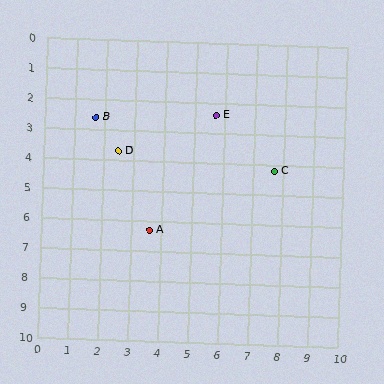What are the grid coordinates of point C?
Point C is at approximately (7.7, 4.2).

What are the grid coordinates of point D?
Point D is at approximately (2.5, 3.7).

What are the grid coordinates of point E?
Point E is at approximately (5.7, 2.4).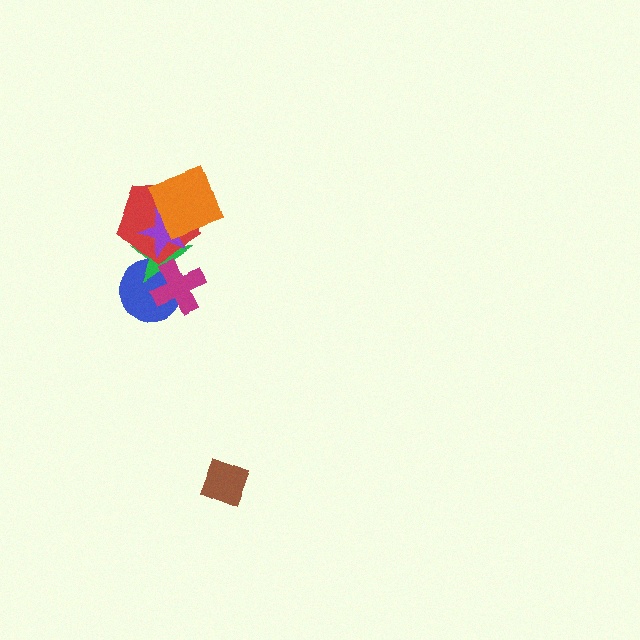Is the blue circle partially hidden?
Yes, it is partially covered by another shape.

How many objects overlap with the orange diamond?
3 objects overlap with the orange diamond.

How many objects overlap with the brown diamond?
0 objects overlap with the brown diamond.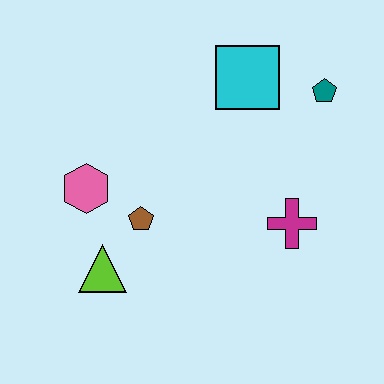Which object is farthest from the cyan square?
The lime triangle is farthest from the cyan square.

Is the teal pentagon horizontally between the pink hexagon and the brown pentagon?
No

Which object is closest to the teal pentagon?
The cyan square is closest to the teal pentagon.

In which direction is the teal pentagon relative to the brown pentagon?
The teal pentagon is to the right of the brown pentagon.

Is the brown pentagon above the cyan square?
No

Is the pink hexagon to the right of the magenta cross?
No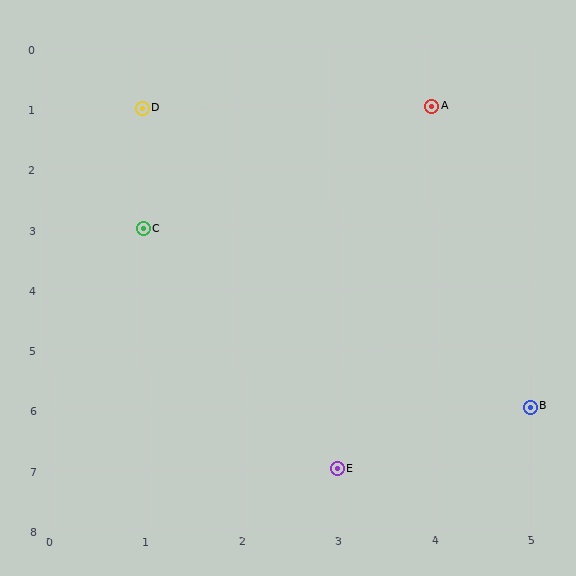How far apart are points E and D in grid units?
Points E and D are 2 columns and 6 rows apart (about 6.3 grid units diagonally).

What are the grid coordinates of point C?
Point C is at grid coordinates (1, 3).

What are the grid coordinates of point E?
Point E is at grid coordinates (3, 7).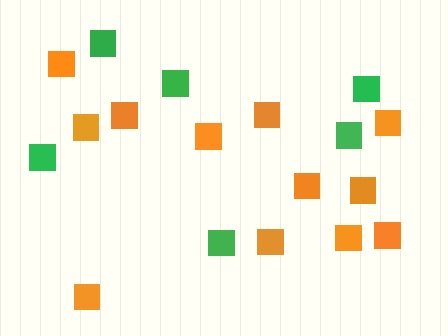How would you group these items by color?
There are 2 groups: one group of orange squares (12) and one group of green squares (6).